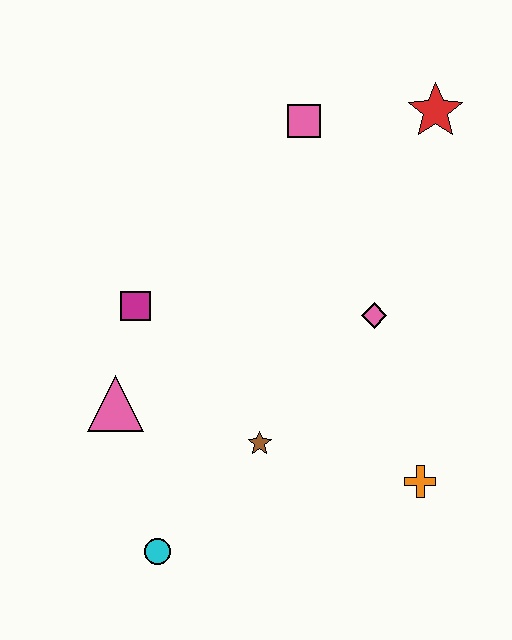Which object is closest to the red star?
The pink square is closest to the red star.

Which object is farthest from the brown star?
The red star is farthest from the brown star.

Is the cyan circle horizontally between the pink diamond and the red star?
No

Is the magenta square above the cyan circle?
Yes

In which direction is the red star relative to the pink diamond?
The red star is above the pink diamond.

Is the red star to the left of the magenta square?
No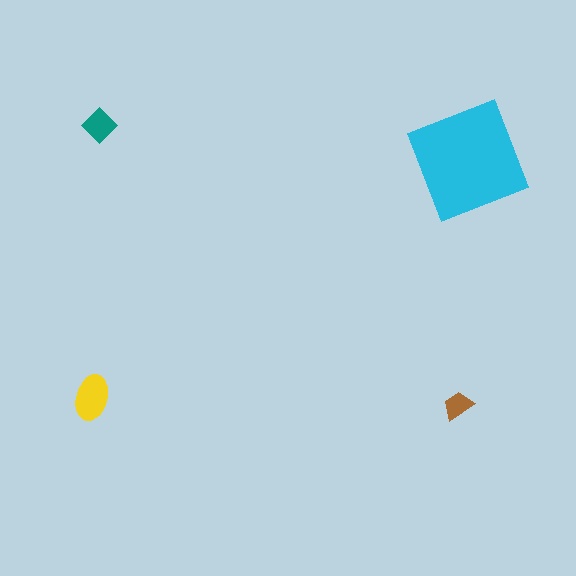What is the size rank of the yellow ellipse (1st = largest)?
2nd.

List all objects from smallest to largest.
The brown trapezoid, the teal diamond, the yellow ellipse, the cyan square.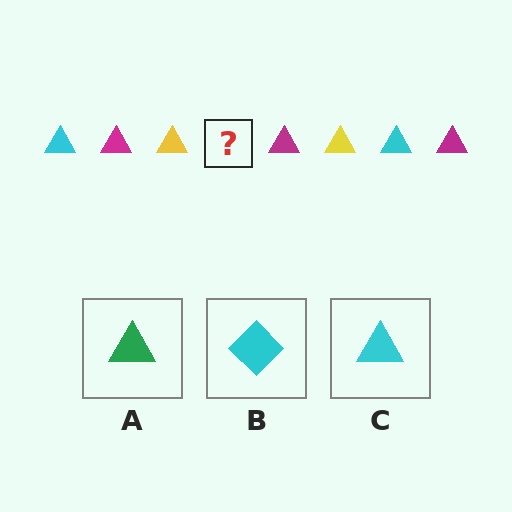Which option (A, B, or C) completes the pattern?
C.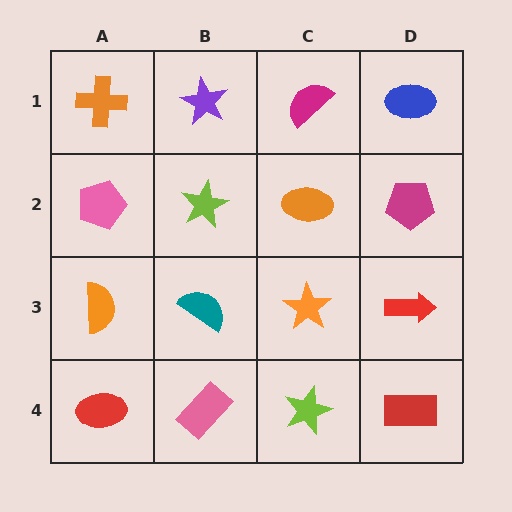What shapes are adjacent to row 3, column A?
A pink pentagon (row 2, column A), a red ellipse (row 4, column A), a teal semicircle (row 3, column B).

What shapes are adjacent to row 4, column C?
An orange star (row 3, column C), a pink rectangle (row 4, column B), a red rectangle (row 4, column D).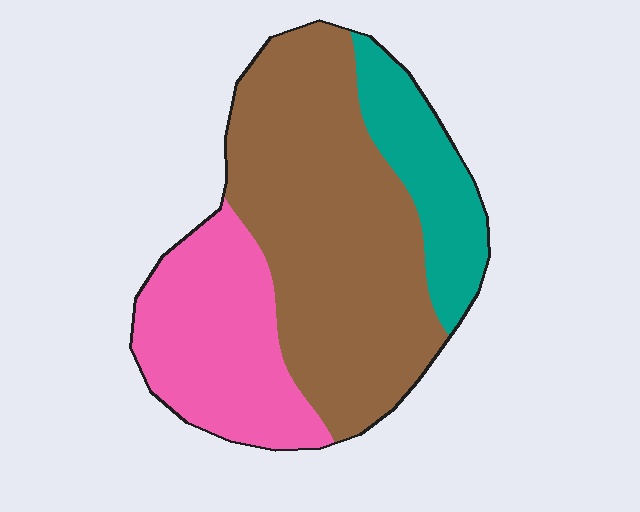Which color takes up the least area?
Teal, at roughly 15%.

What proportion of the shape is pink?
Pink takes up about one quarter (1/4) of the shape.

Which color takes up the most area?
Brown, at roughly 55%.